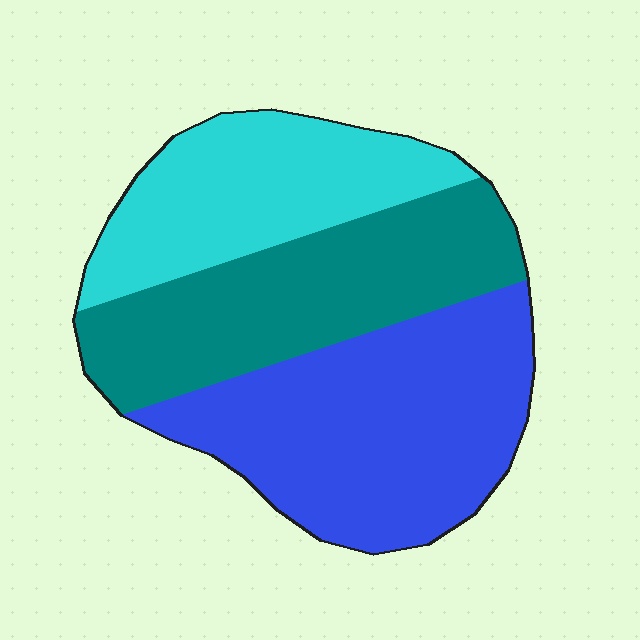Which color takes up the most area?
Blue, at roughly 40%.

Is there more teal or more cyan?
Teal.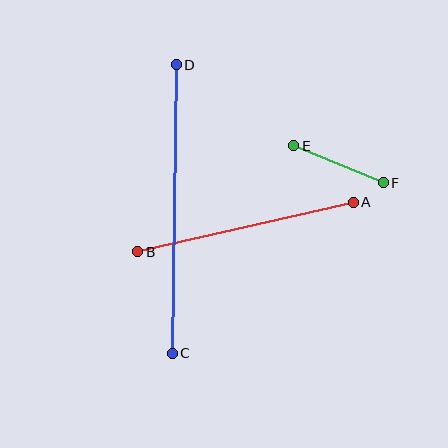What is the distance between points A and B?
The distance is approximately 221 pixels.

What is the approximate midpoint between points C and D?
The midpoint is at approximately (174, 209) pixels.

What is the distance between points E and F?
The distance is approximately 97 pixels.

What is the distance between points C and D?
The distance is approximately 289 pixels.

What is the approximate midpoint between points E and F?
The midpoint is at approximately (339, 164) pixels.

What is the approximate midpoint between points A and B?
The midpoint is at approximately (245, 227) pixels.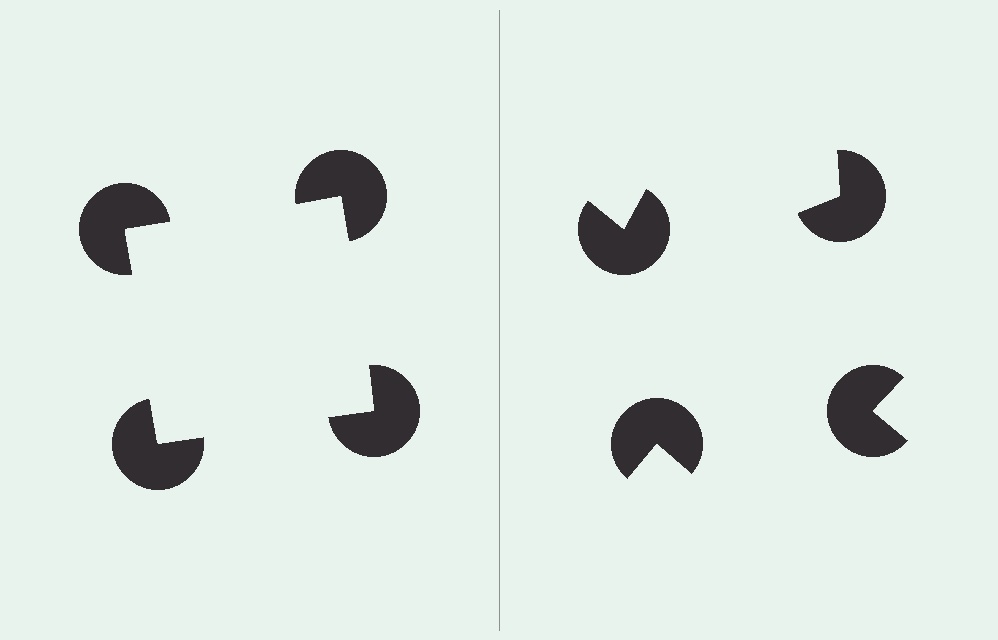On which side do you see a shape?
An illusory square appears on the left side. On the right side the wedge cuts are rotated, so no coherent shape forms.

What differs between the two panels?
The pac-man discs are positioned identically on both sides; only the wedge orientations differ. On the left they align to a square; on the right they are misaligned.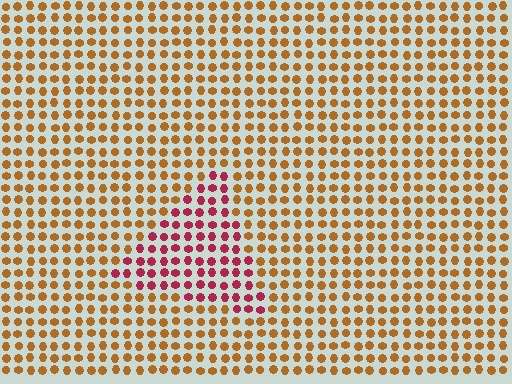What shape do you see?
I see a triangle.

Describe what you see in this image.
The image is filled with small brown elements in a uniform arrangement. A triangle-shaped region is visible where the elements are tinted to a slightly different hue, forming a subtle color boundary.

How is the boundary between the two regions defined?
The boundary is defined purely by a slight shift in hue (about 50 degrees). Spacing, size, and orientation are identical on both sides.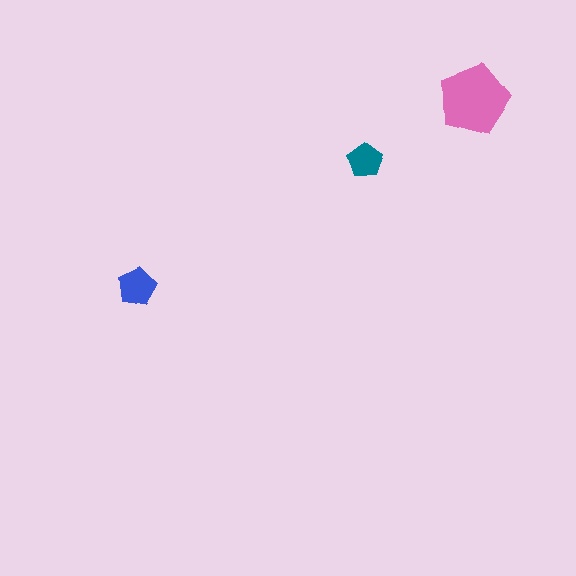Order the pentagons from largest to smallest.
the pink one, the blue one, the teal one.